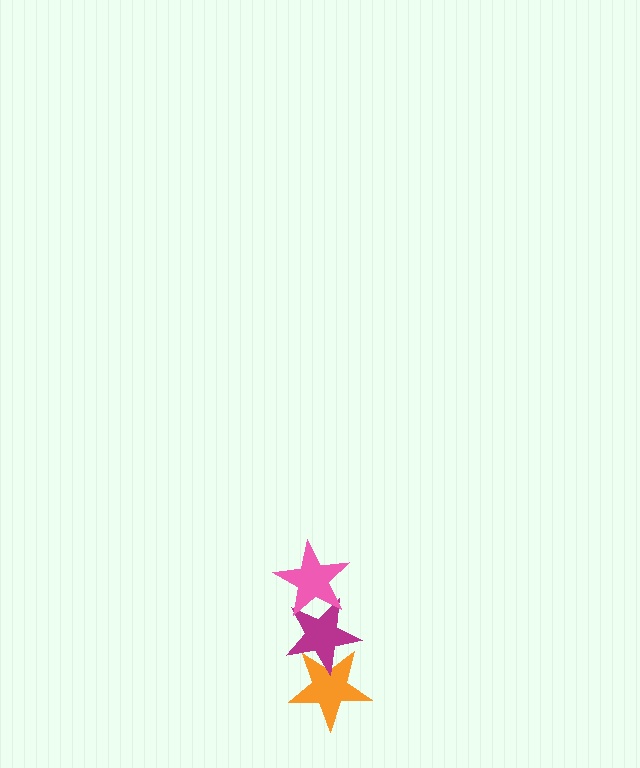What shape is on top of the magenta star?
The pink star is on top of the magenta star.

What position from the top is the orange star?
The orange star is 3rd from the top.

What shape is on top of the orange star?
The magenta star is on top of the orange star.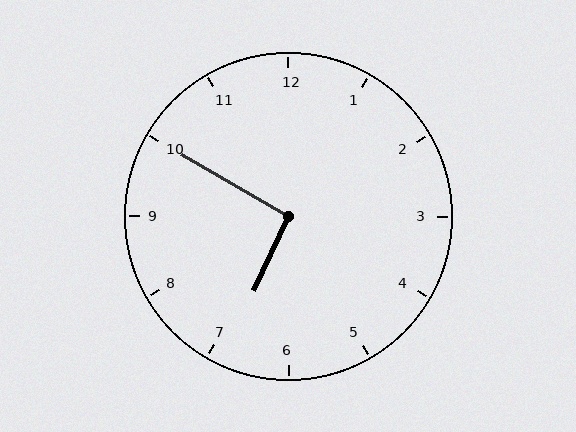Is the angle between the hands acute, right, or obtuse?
It is right.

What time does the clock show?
6:50.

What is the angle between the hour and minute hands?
Approximately 95 degrees.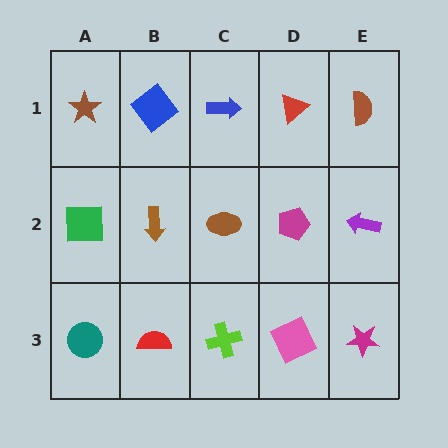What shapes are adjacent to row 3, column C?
A brown ellipse (row 2, column C), a red semicircle (row 3, column B), a pink square (row 3, column D).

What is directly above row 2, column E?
A brown semicircle.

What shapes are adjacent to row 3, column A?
A green square (row 2, column A), a red semicircle (row 3, column B).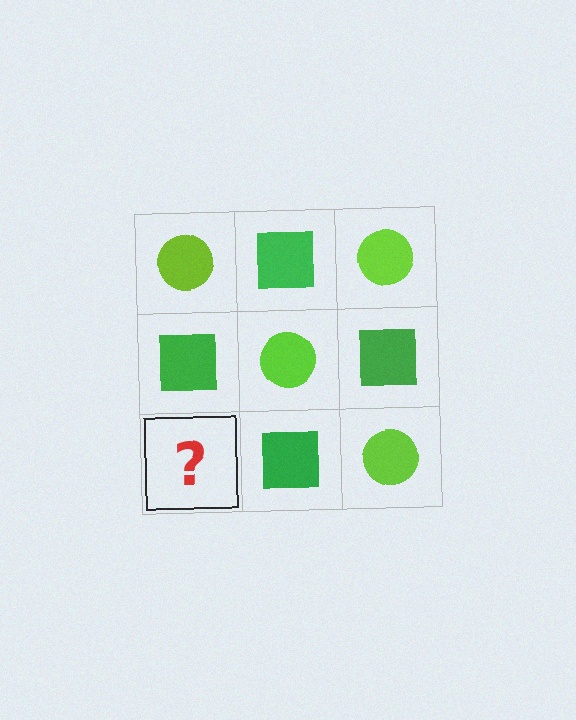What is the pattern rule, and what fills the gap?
The rule is that it alternates lime circle and green square in a checkerboard pattern. The gap should be filled with a lime circle.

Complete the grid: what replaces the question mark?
The question mark should be replaced with a lime circle.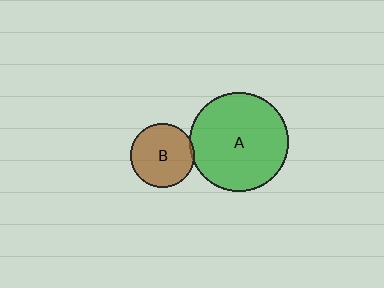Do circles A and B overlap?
Yes.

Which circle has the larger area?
Circle A (green).